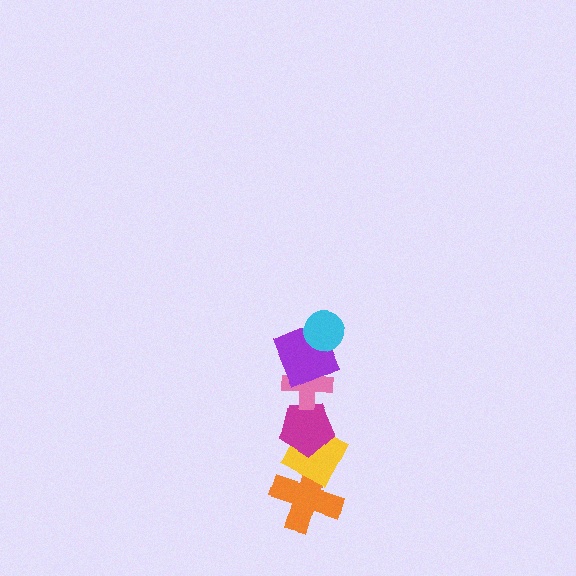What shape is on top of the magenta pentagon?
The pink cross is on top of the magenta pentagon.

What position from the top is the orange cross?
The orange cross is 6th from the top.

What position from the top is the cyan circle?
The cyan circle is 1st from the top.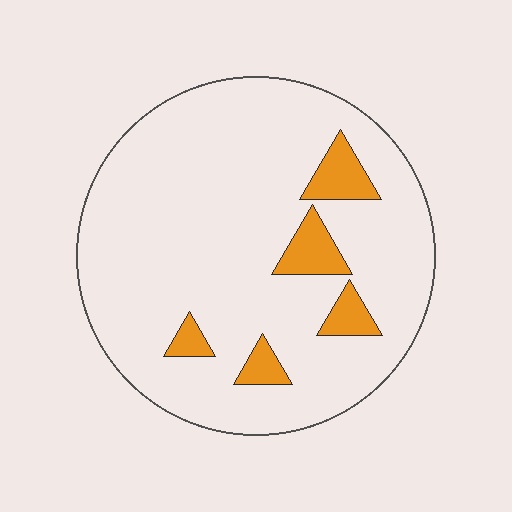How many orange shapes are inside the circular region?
5.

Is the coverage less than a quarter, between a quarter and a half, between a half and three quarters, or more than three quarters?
Less than a quarter.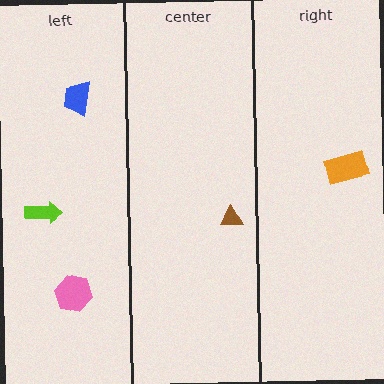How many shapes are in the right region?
1.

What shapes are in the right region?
The orange rectangle.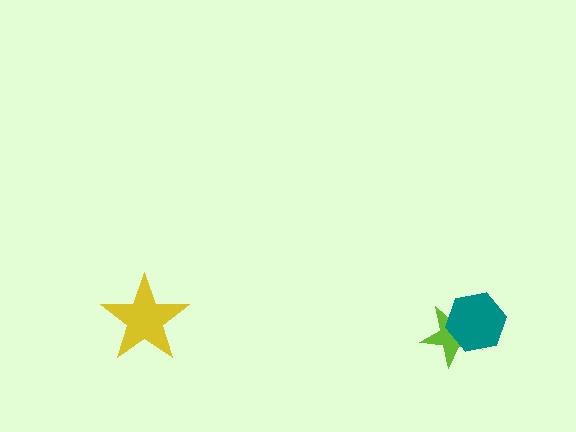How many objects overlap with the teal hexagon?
1 object overlaps with the teal hexagon.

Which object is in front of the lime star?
The teal hexagon is in front of the lime star.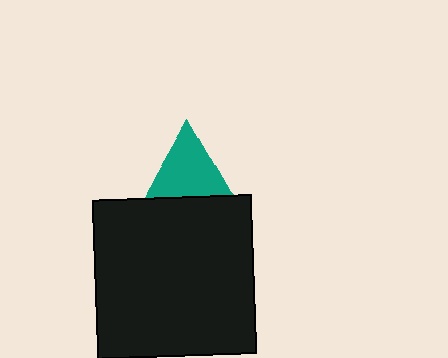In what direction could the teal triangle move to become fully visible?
The teal triangle could move up. That would shift it out from behind the black square entirely.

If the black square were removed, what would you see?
You would see the complete teal triangle.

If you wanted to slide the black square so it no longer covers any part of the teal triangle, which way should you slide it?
Slide it down — that is the most direct way to separate the two shapes.